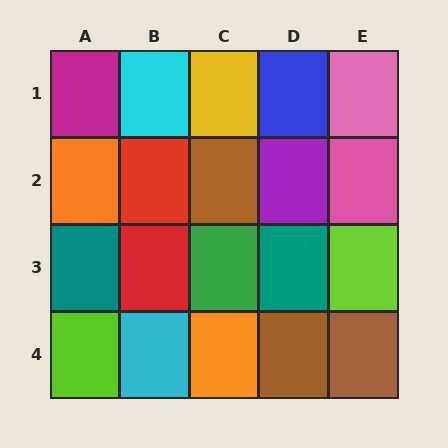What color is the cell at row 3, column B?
Red.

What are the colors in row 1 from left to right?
Magenta, cyan, yellow, blue, pink.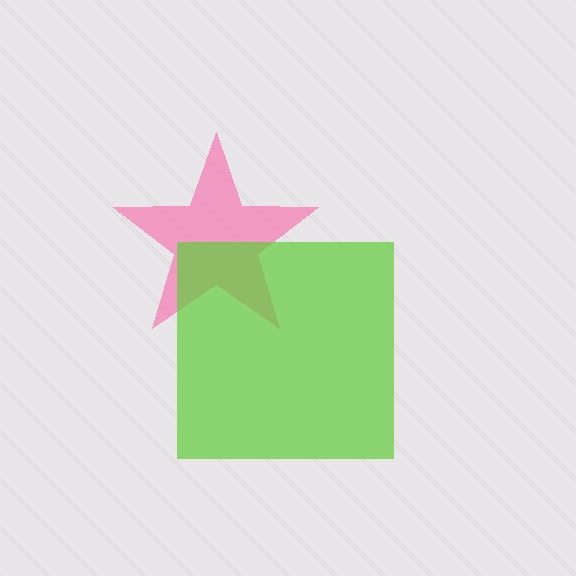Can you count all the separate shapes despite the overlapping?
Yes, there are 2 separate shapes.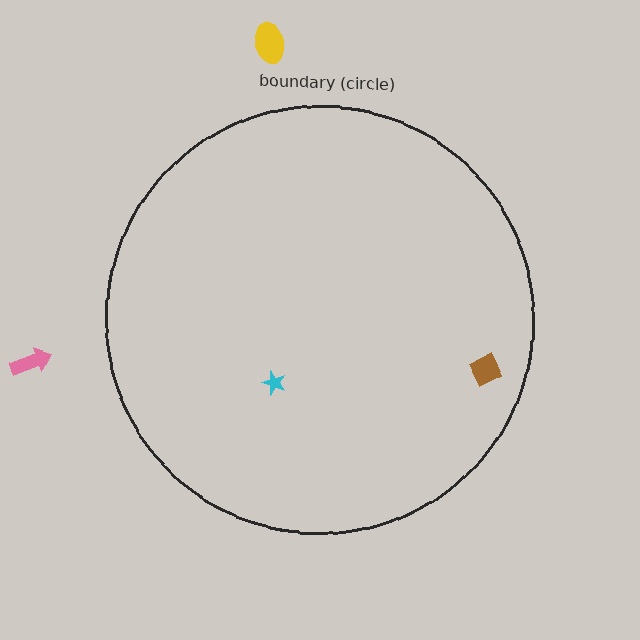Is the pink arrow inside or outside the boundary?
Outside.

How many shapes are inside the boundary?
2 inside, 2 outside.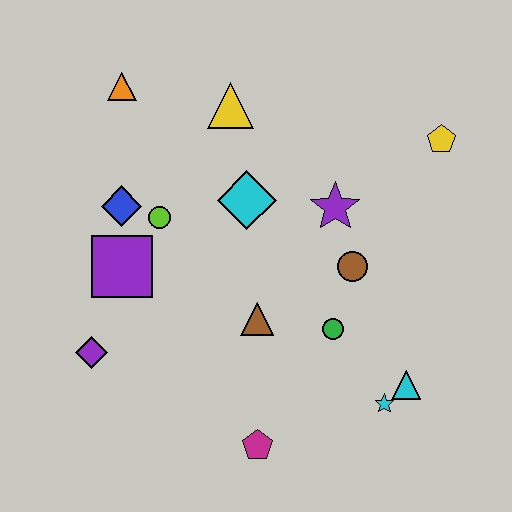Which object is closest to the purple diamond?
The purple square is closest to the purple diamond.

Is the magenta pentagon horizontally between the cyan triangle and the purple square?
Yes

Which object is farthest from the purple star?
The purple diamond is farthest from the purple star.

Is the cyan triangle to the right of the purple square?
Yes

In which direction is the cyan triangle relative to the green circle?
The cyan triangle is to the right of the green circle.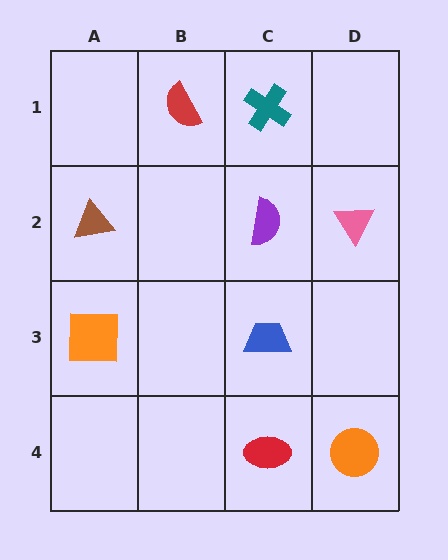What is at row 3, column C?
A blue trapezoid.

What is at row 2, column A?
A brown triangle.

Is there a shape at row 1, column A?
No, that cell is empty.